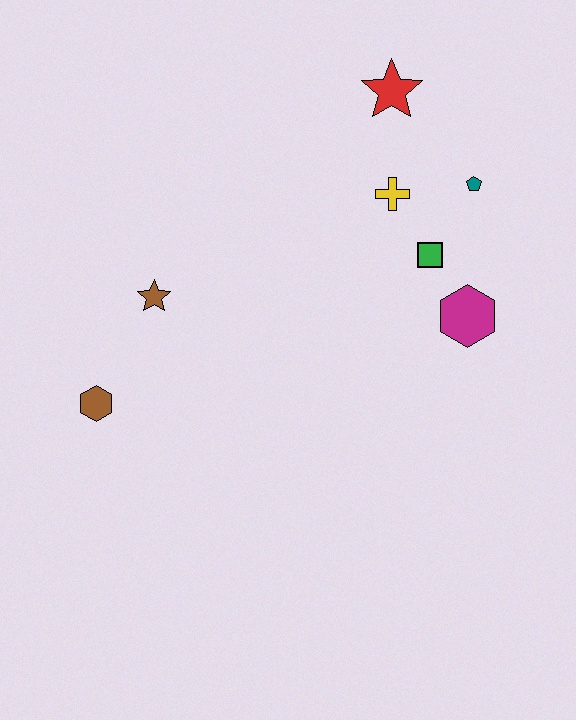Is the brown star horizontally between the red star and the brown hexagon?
Yes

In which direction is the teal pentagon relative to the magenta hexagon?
The teal pentagon is above the magenta hexagon.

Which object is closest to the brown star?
The brown hexagon is closest to the brown star.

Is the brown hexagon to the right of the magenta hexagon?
No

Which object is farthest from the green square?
The brown hexagon is farthest from the green square.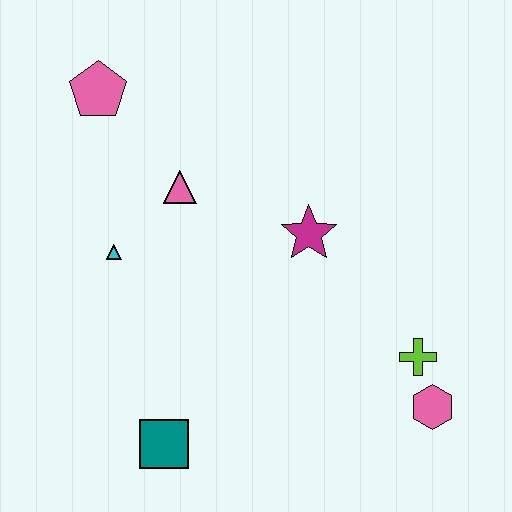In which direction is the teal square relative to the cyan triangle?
The teal square is below the cyan triangle.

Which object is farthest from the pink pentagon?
The pink hexagon is farthest from the pink pentagon.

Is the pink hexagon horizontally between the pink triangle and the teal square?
No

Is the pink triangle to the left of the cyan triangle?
No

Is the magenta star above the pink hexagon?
Yes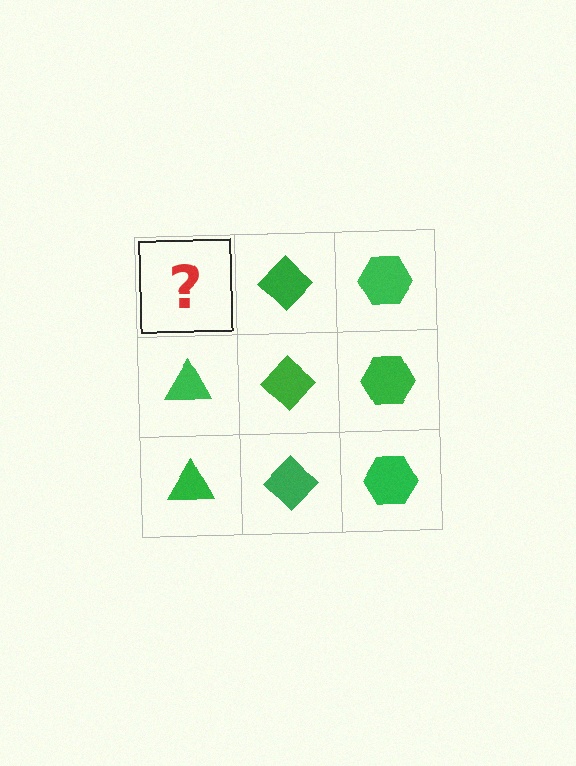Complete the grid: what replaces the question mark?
The question mark should be replaced with a green triangle.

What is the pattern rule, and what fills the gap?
The rule is that each column has a consistent shape. The gap should be filled with a green triangle.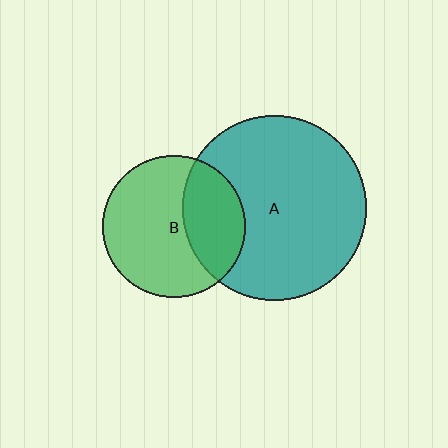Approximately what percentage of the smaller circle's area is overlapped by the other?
Approximately 35%.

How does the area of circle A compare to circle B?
Approximately 1.7 times.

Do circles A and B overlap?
Yes.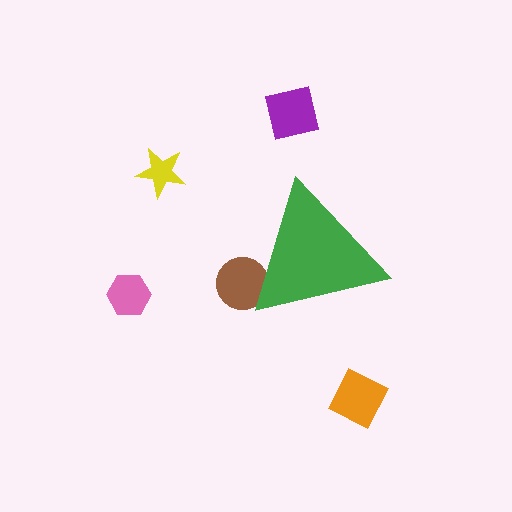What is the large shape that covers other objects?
A green triangle.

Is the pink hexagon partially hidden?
No, the pink hexagon is fully visible.